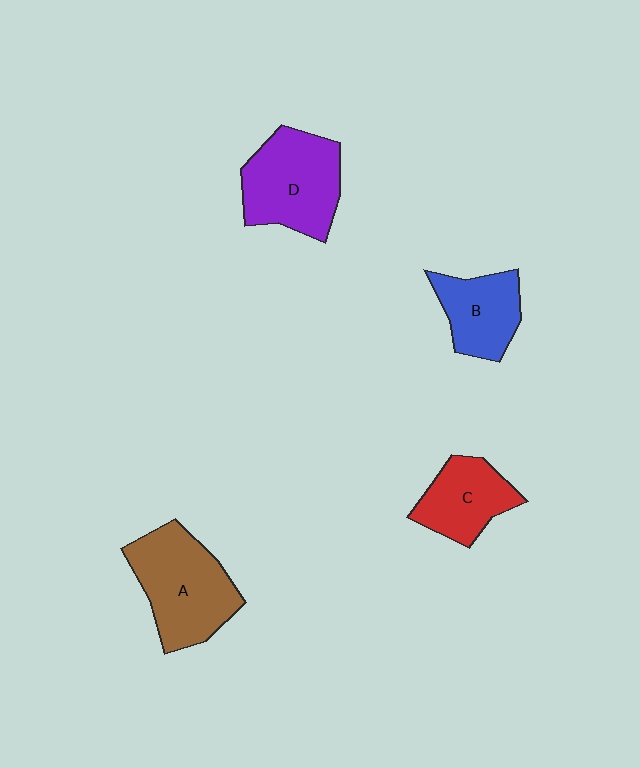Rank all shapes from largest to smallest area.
From largest to smallest: A (brown), D (purple), C (red), B (blue).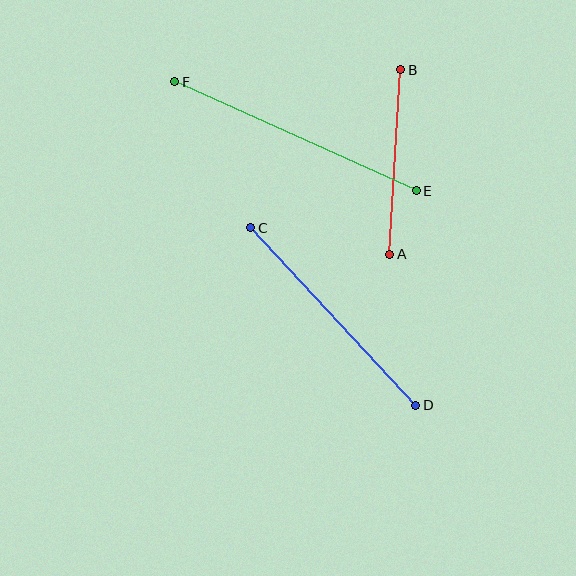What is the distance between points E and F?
The distance is approximately 265 pixels.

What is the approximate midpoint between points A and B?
The midpoint is at approximately (395, 162) pixels.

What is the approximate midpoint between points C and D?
The midpoint is at approximately (333, 316) pixels.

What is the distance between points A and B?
The distance is approximately 185 pixels.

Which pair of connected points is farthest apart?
Points E and F are farthest apart.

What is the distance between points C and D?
The distance is approximately 242 pixels.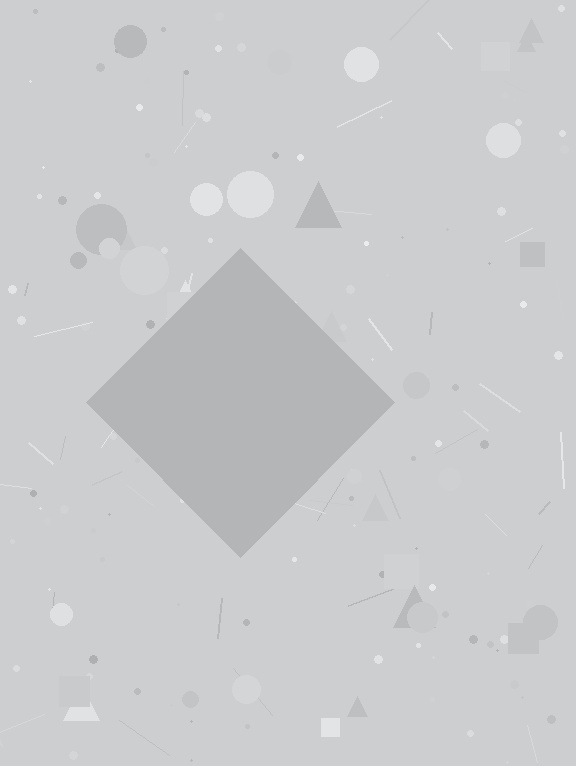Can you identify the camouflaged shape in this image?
The camouflaged shape is a diamond.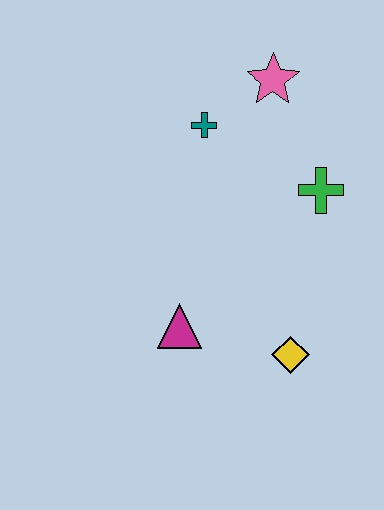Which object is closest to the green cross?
The pink star is closest to the green cross.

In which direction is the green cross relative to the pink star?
The green cross is below the pink star.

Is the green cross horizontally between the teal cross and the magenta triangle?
No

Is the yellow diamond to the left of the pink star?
No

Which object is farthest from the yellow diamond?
The pink star is farthest from the yellow diamond.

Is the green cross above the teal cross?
No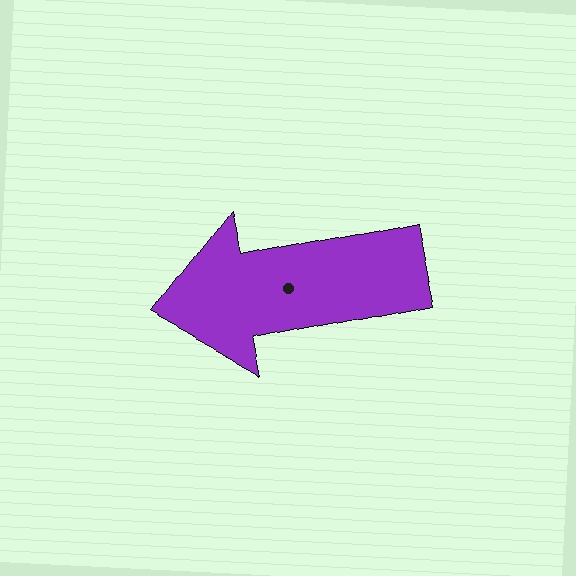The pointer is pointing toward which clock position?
Roughly 9 o'clock.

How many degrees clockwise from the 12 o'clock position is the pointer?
Approximately 258 degrees.